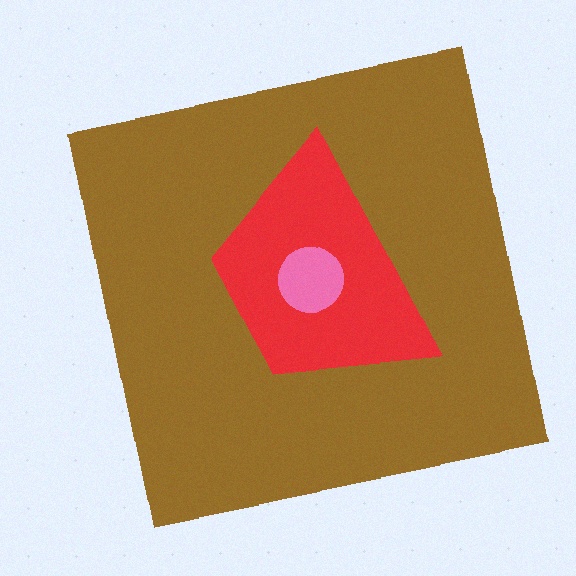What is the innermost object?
The pink circle.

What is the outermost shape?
The brown square.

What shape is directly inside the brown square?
The red trapezoid.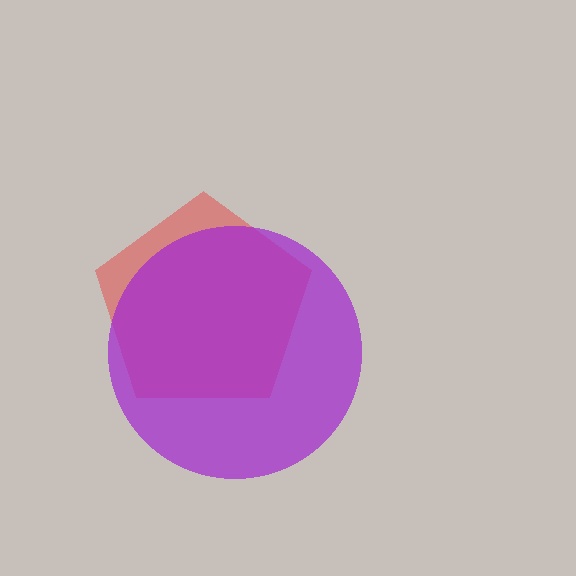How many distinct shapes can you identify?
There are 2 distinct shapes: a red pentagon, a purple circle.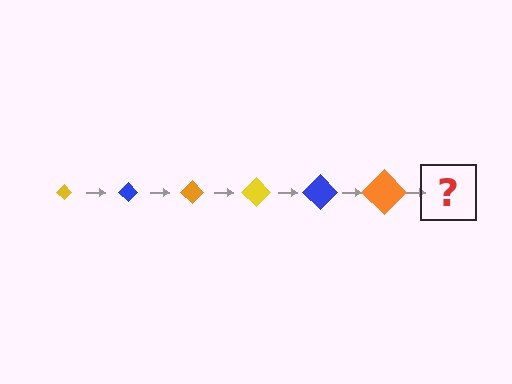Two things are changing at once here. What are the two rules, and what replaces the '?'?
The two rules are that the diamond grows larger each step and the color cycles through yellow, blue, and orange. The '?' should be a yellow diamond, larger than the previous one.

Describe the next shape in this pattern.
It should be a yellow diamond, larger than the previous one.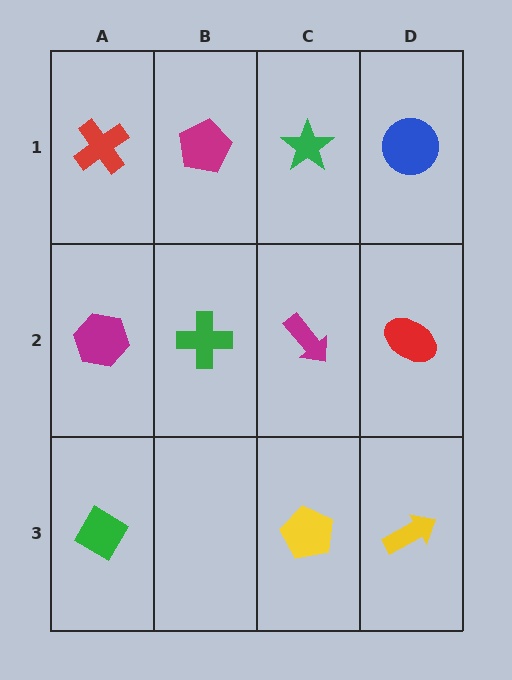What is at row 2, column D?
A red ellipse.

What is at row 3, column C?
A yellow pentagon.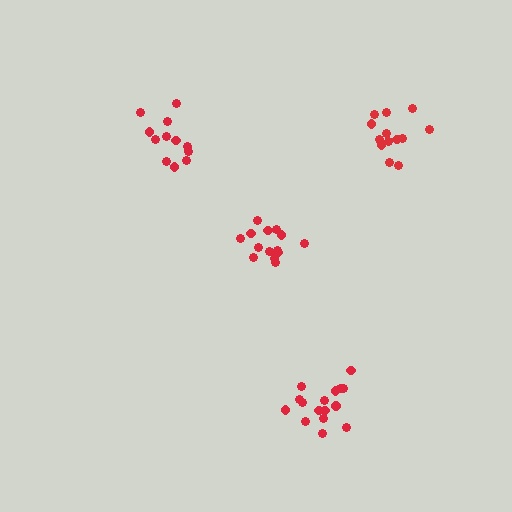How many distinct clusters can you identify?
There are 4 distinct clusters.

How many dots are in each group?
Group 1: 12 dots, Group 2: 16 dots, Group 3: 14 dots, Group 4: 13 dots (55 total).